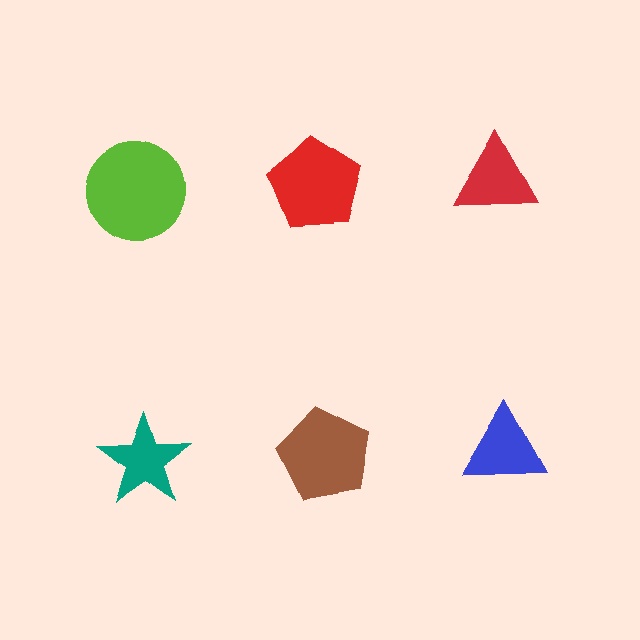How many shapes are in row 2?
3 shapes.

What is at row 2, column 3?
A blue triangle.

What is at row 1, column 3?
A red triangle.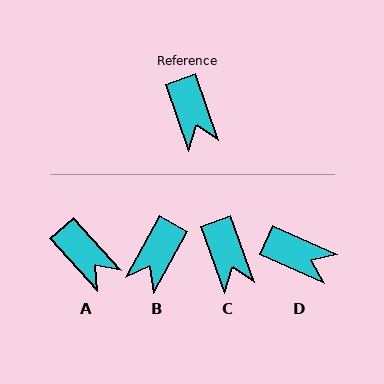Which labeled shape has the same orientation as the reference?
C.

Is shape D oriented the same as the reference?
No, it is off by about 47 degrees.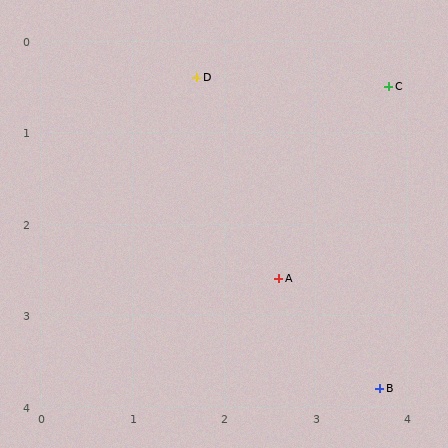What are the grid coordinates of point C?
Point C is at approximately (3.8, 0.5).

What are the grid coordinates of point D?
Point D is at approximately (1.7, 0.4).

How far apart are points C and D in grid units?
Points C and D are about 2.1 grid units apart.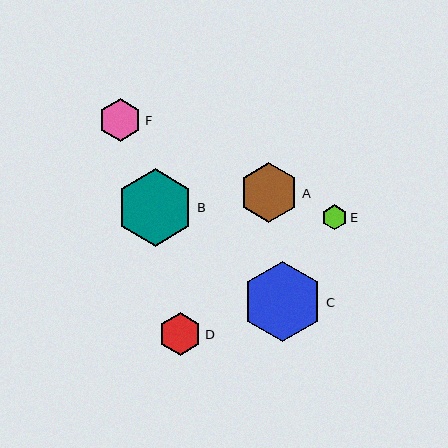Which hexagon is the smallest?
Hexagon E is the smallest with a size of approximately 25 pixels.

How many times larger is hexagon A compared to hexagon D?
Hexagon A is approximately 1.4 times the size of hexagon D.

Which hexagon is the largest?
Hexagon C is the largest with a size of approximately 81 pixels.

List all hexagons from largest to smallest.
From largest to smallest: C, B, A, F, D, E.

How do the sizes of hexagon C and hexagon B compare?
Hexagon C and hexagon B are approximately the same size.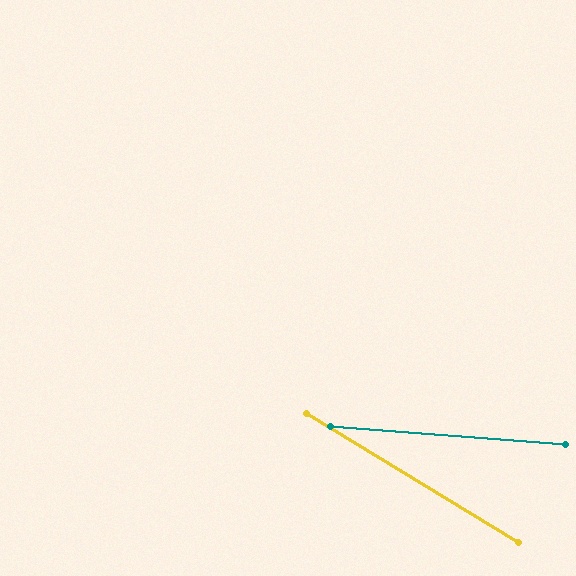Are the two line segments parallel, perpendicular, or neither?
Neither parallel nor perpendicular — they differ by about 27°.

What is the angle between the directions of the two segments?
Approximately 27 degrees.